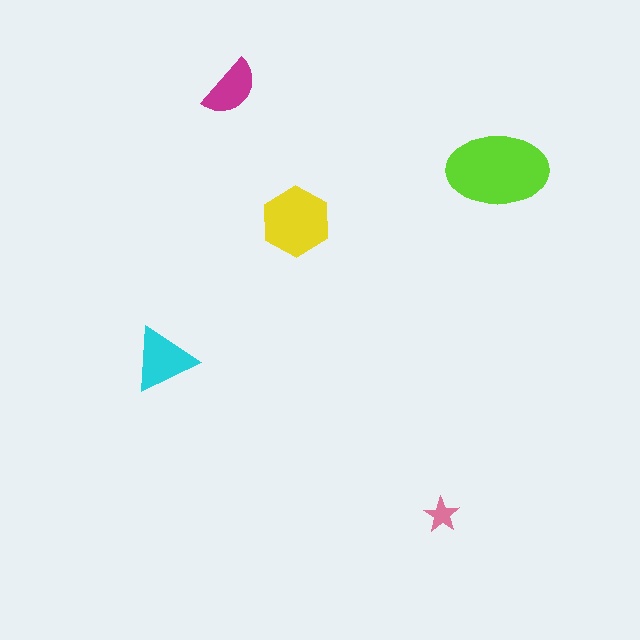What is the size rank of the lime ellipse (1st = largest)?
1st.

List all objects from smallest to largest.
The pink star, the magenta semicircle, the cyan triangle, the yellow hexagon, the lime ellipse.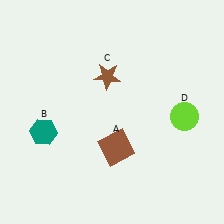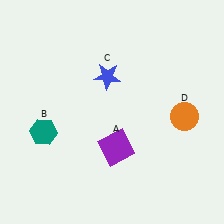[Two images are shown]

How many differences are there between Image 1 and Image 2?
There are 3 differences between the two images.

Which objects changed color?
A changed from brown to purple. C changed from brown to blue. D changed from lime to orange.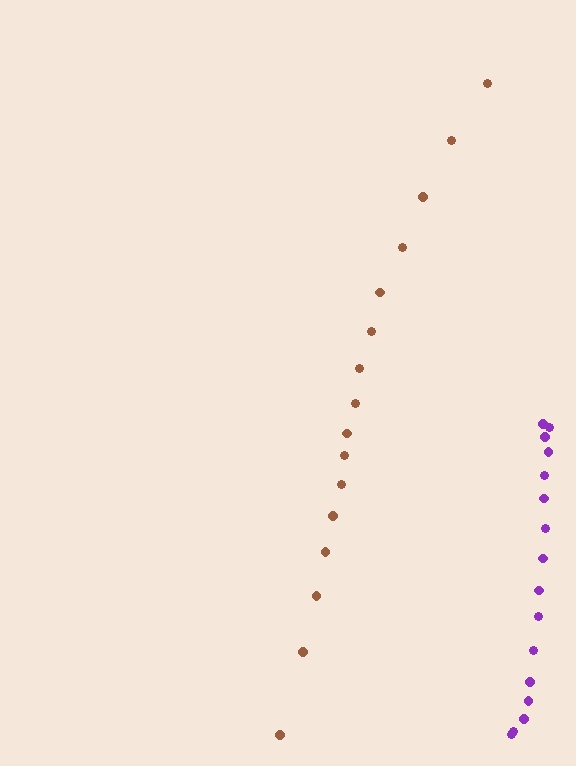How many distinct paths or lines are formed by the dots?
There are 2 distinct paths.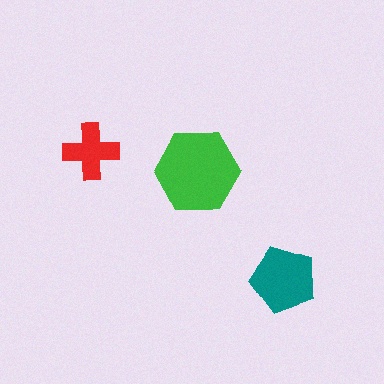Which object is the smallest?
The red cross.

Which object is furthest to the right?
The teal pentagon is rightmost.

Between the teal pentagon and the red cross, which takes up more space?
The teal pentagon.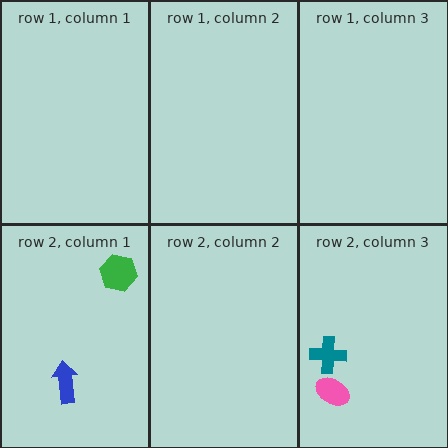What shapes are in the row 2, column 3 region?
The pink ellipse, the teal cross.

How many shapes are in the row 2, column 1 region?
2.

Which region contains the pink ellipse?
The row 2, column 3 region.